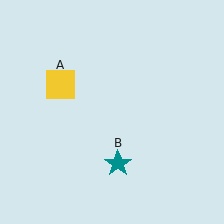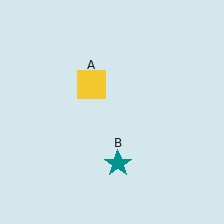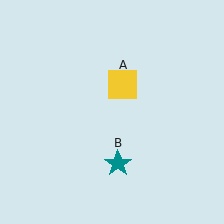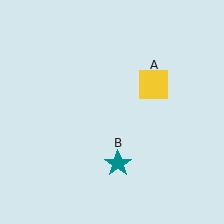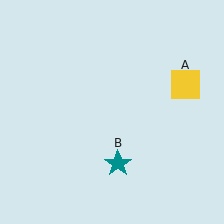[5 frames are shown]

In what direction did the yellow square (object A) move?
The yellow square (object A) moved right.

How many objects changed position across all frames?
1 object changed position: yellow square (object A).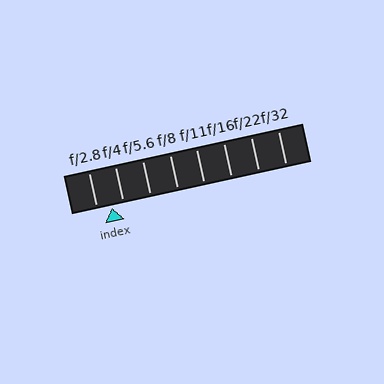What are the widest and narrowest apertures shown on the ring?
The widest aperture shown is f/2.8 and the narrowest is f/32.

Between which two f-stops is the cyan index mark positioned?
The index mark is between f/2.8 and f/4.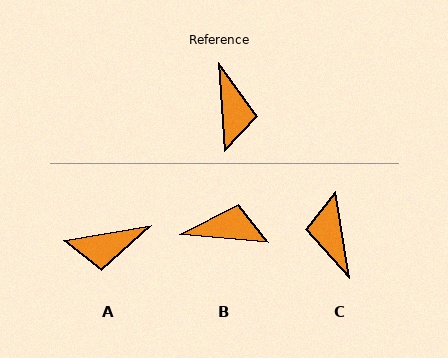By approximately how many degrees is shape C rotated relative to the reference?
Approximately 174 degrees clockwise.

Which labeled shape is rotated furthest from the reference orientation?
C, about 174 degrees away.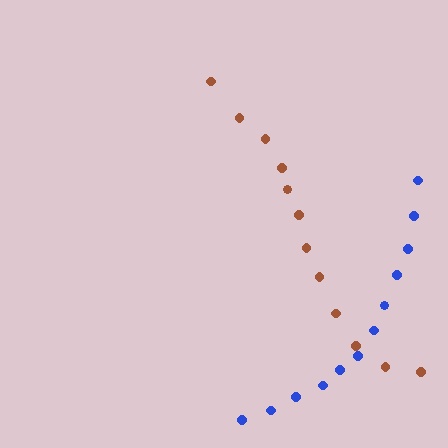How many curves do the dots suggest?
There are 2 distinct paths.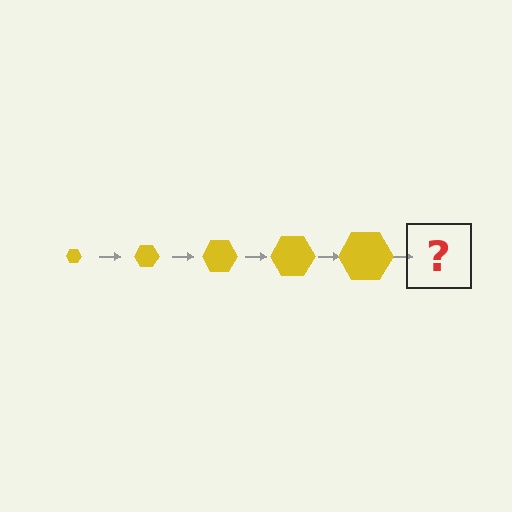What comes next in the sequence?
The next element should be a yellow hexagon, larger than the previous one.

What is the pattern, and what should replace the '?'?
The pattern is that the hexagon gets progressively larger each step. The '?' should be a yellow hexagon, larger than the previous one.